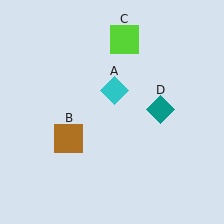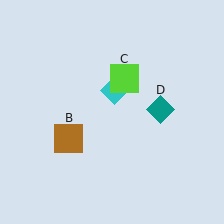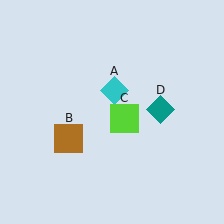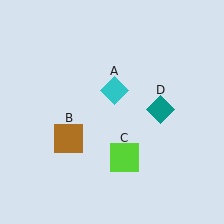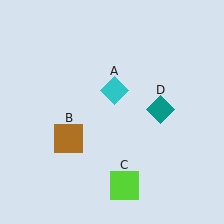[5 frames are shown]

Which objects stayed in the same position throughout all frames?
Cyan diamond (object A) and brown square (object B) and teal diamond (object D) remained stationary.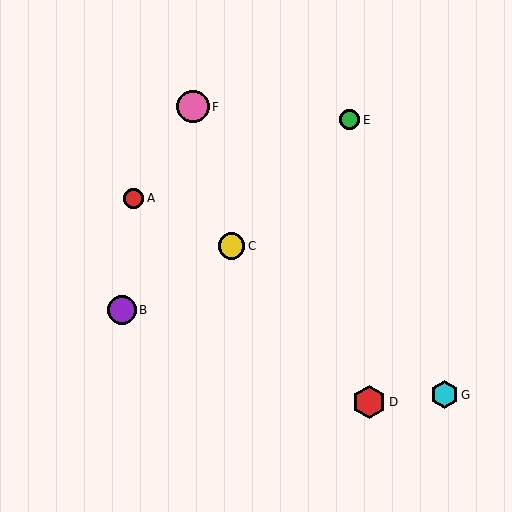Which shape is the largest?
The red hexagon (labeled D) is the largest.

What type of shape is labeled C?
Shape C is a yellow circle.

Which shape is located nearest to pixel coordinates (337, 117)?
The green circle (labeled E) at (349, 120) is nearest to that location.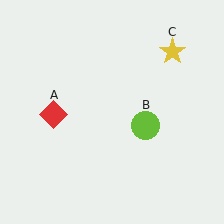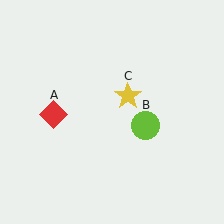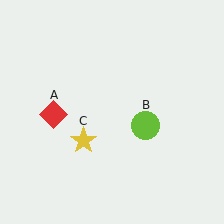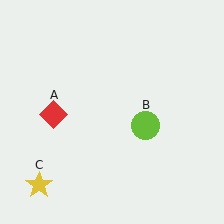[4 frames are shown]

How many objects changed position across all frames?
1 object changed position: yellow star (object C).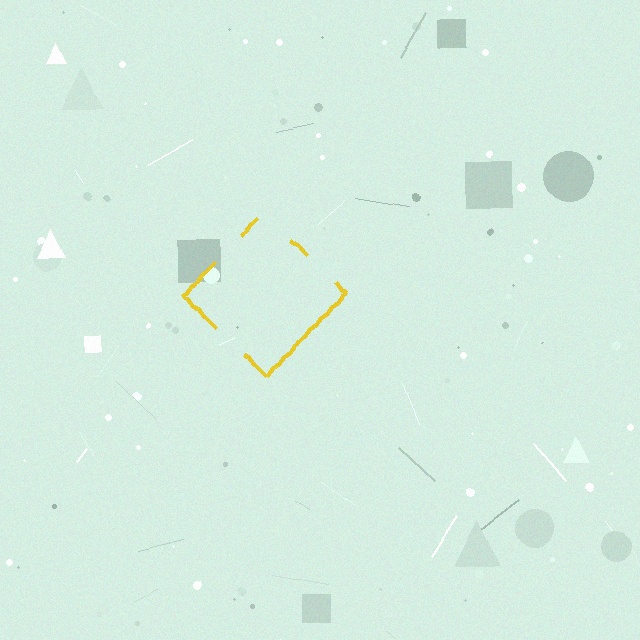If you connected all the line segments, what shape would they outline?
They would outline a diamond.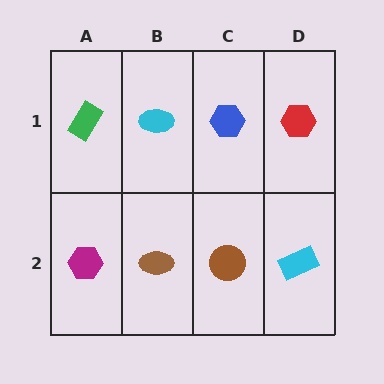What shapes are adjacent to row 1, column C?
A brown circle (row 2, column C), a cyan ellipse (row 1, column B), a red hexagon (row 1, column D).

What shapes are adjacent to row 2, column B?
A cyan ellipse (row 1, column B), a magenta hexagon (row 2, column A), a brown circle (row 2, column C).